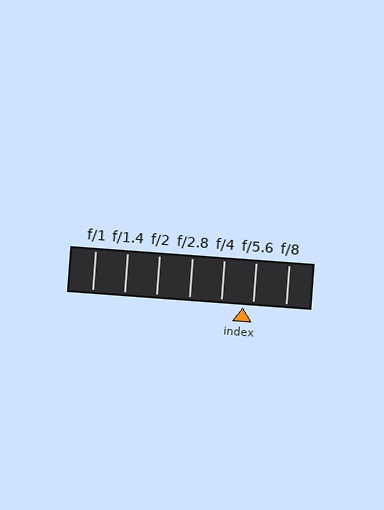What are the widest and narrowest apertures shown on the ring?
The widest aperture shown is f/1 and the narrowest is f/8.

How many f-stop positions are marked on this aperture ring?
There are 7 f-stop positions marked.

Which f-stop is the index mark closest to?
The index mark is closest to f/5.6.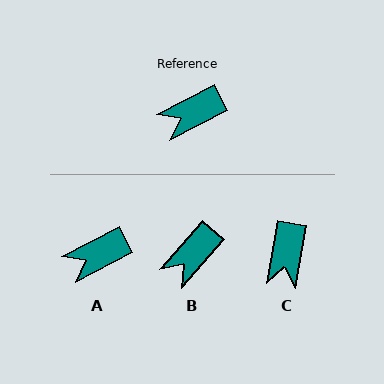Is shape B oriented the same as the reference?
No, it is off by about 22 degrees.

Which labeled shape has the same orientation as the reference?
A.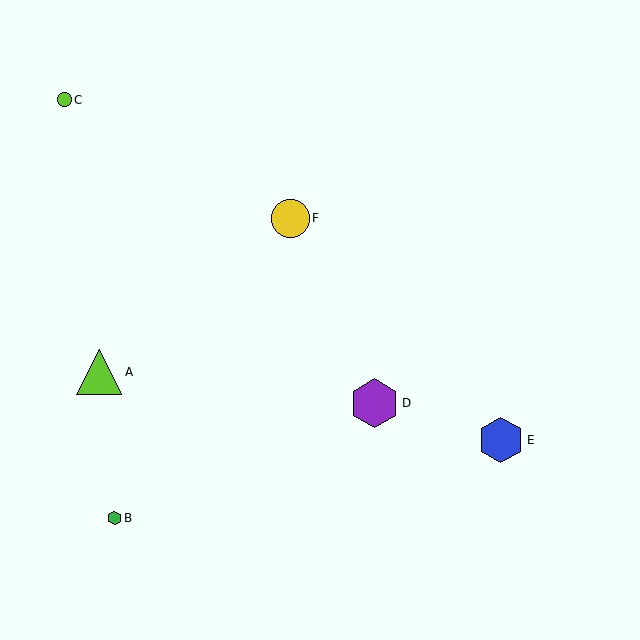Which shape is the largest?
The purple hexagon (labeled D) is the largest.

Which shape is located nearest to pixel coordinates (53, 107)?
The lime circle (labeled C) at (64, 100) is nearest to that location.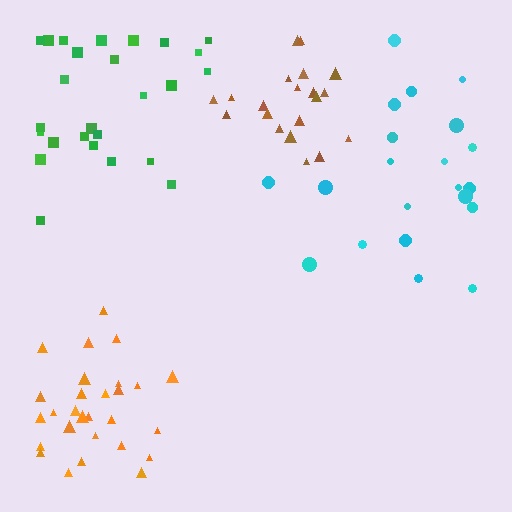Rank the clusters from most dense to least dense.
orange, brown, green, cyan.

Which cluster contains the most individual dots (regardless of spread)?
Orange (28).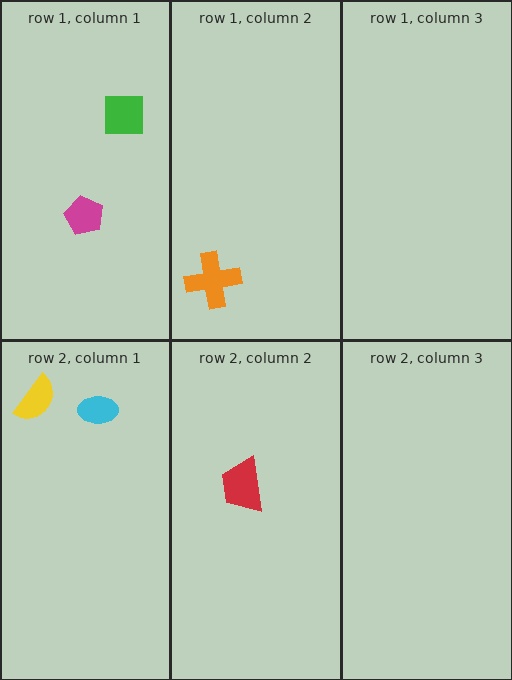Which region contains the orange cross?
The row 1, column 2 region.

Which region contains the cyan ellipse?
The row 2, column 1 region.